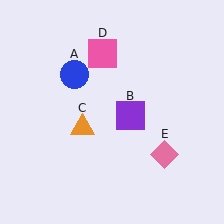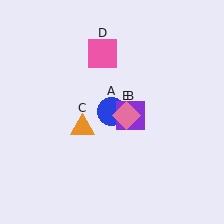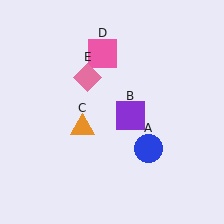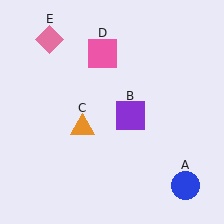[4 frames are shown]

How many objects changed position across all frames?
2 objects changed position: blue circle (object A), pink diamond (object E).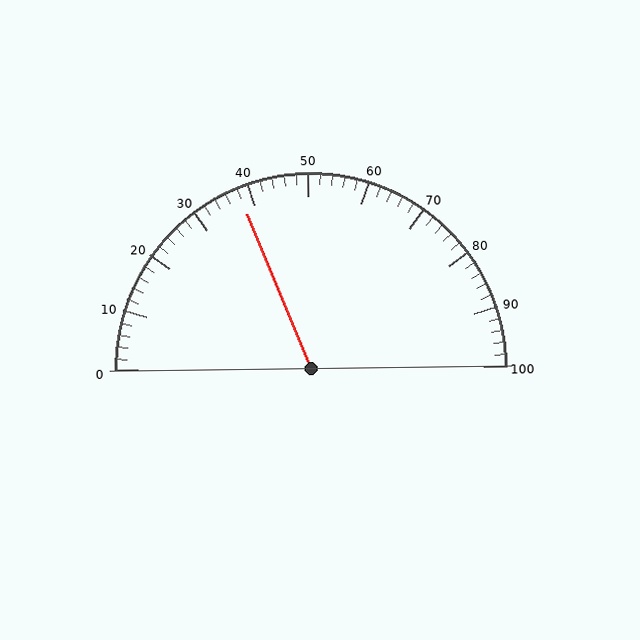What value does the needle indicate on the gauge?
The needle indicates approximately 38.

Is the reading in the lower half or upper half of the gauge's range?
The reading is in the lower half of the range (0 to 100).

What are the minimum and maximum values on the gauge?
The gauge ranges from 0 to 100.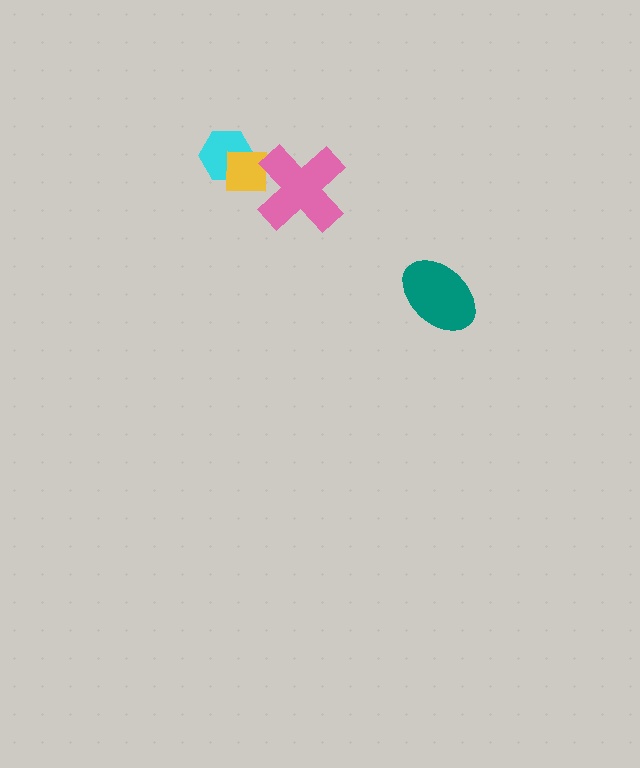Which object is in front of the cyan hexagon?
The yellow square is in front of the cyan hexagon.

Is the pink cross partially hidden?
No, no other shape covers it.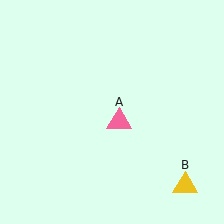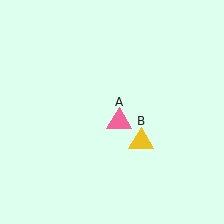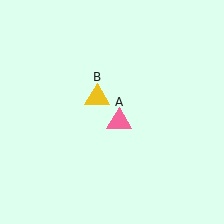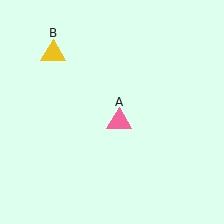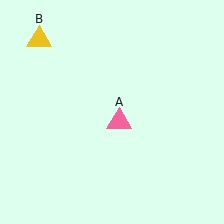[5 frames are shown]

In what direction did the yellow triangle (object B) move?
The yellow triangle (object B) moved up and to the left.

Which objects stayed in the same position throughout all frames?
Pink triangle (object A) remained stationary.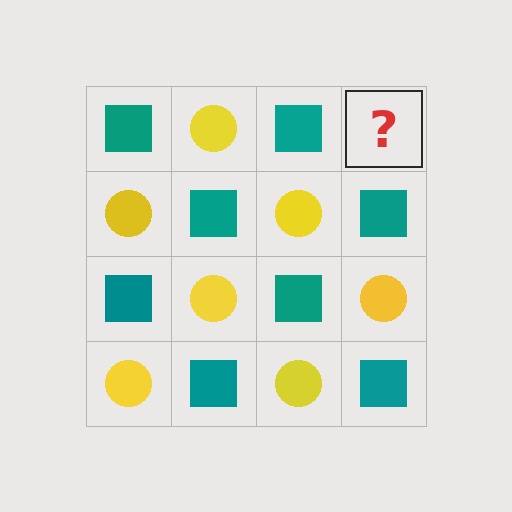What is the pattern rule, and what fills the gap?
The rule is that it alternates teal square and yellow circle in a checkerboard pattern. The gap should be filled with a yellow circle.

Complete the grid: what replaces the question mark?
The question mark should be replaced with a yellow circle.